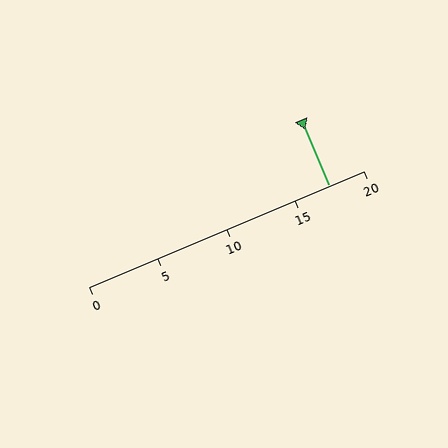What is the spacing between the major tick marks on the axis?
The major ticks are spaced 5 apart.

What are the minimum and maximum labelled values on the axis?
The axis runs from 0 to 20.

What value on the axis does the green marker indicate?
The marker indicates approximately 17.5.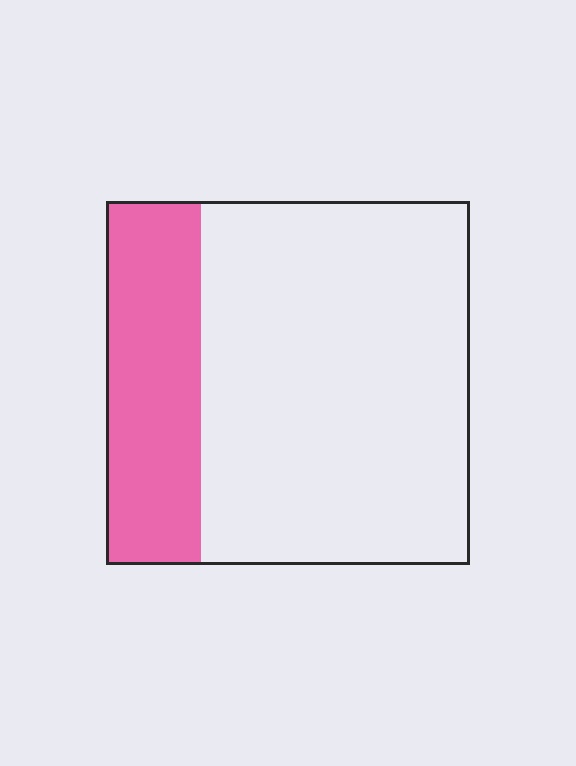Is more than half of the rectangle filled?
No.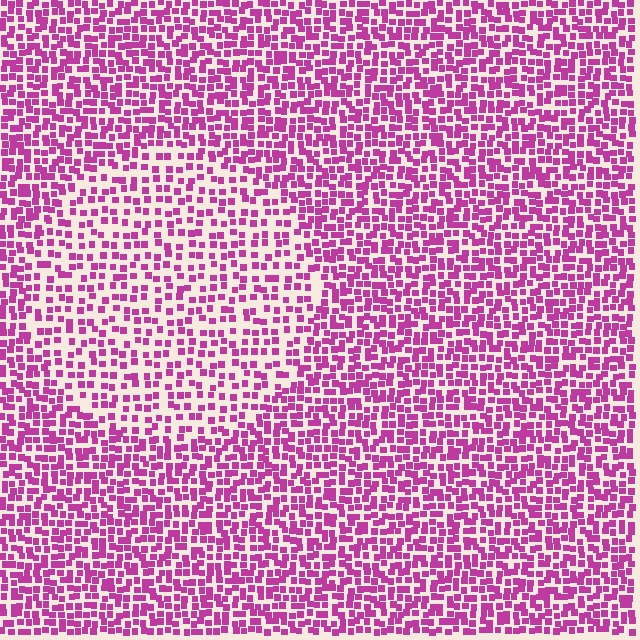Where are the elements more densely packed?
The elements are more densely packed outside the circle boundary.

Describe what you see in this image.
The image contains small magenta elements arranged at two different densities. A circle-shaped region is visible where the elements are less densely packed than the surrounding area.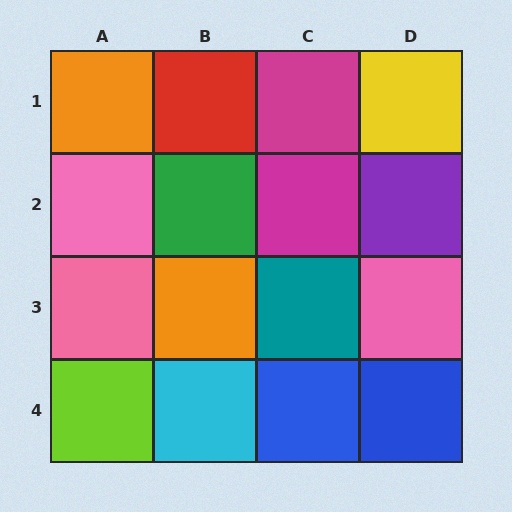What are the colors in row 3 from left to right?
Pink, orange, teal, pink.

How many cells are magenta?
2 cells are magenta.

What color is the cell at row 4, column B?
Cyan.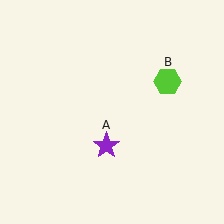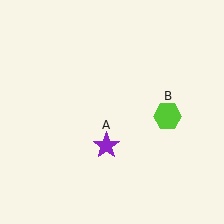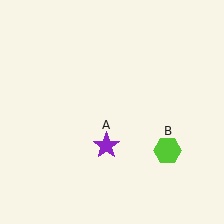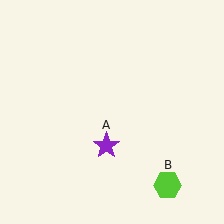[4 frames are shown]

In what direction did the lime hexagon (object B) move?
The lime hexagon (object B) moved down.